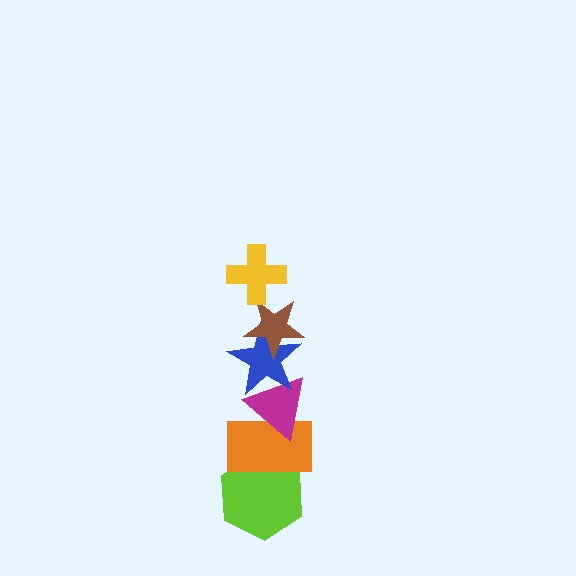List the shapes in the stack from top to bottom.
From top to bottom: the yellow cross, the brown star, the blue star, the magenta triangle, the orange rectangle, the lime hexagon.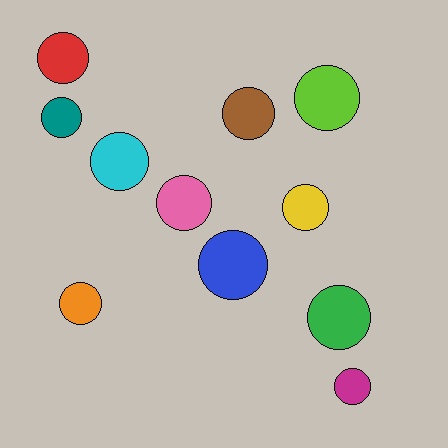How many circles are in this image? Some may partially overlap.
There are 11 circles.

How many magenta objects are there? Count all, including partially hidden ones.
There is 1 magenta object.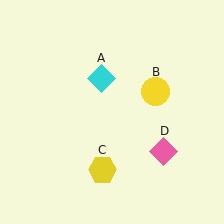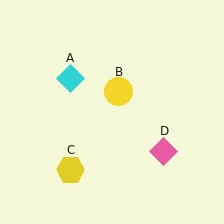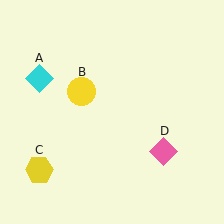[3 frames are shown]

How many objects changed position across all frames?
3 objects changed position: cyan diamond (object A), yellow circle (object B), yellow hexagon (object C).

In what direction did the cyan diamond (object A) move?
The cyan diamond (object A) moved left.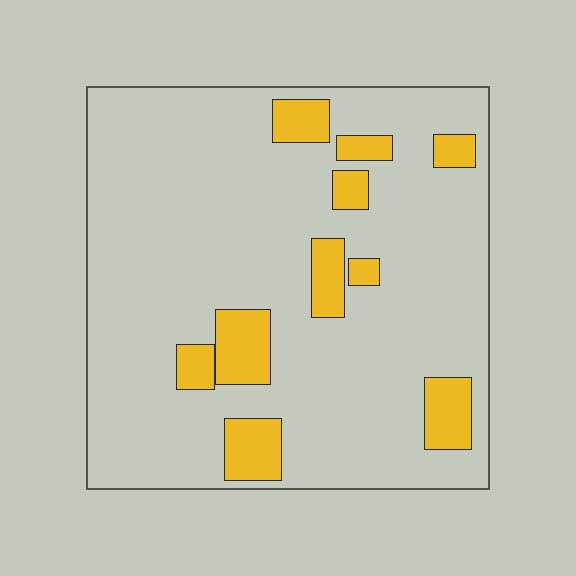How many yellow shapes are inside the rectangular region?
10.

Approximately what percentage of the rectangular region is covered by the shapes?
Approximately 15%.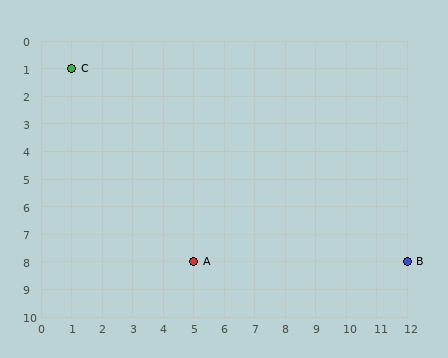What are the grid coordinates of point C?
Point C is at grid coordinates (1, 1).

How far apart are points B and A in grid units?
Points B and A are 7 columns apart.